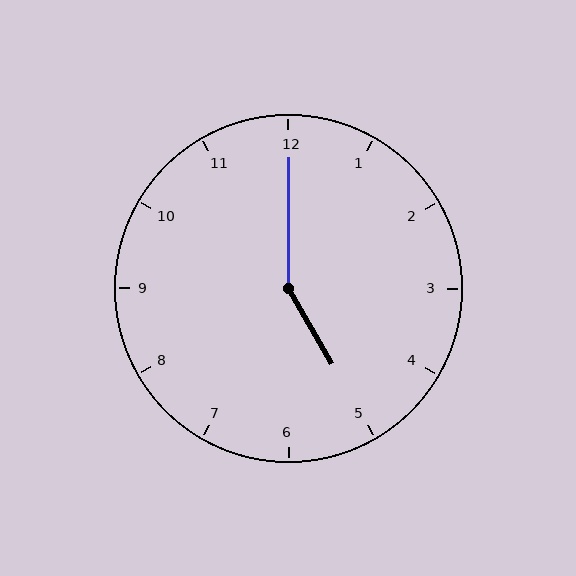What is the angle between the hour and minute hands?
Approximately 150 degrees.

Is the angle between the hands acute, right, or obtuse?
It is obtuse.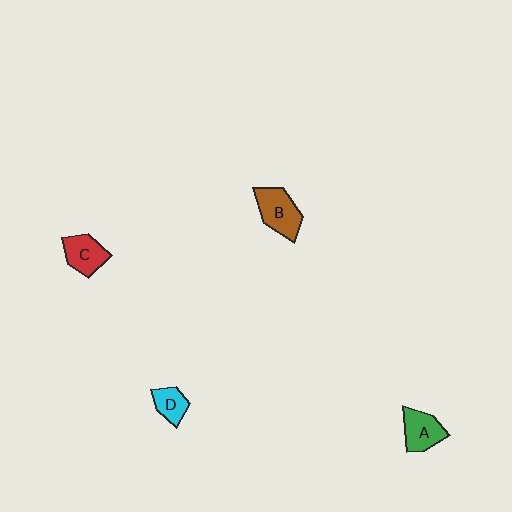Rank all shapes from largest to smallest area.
From largest to smallest: B (brown), A (green), C (red), D (cyan).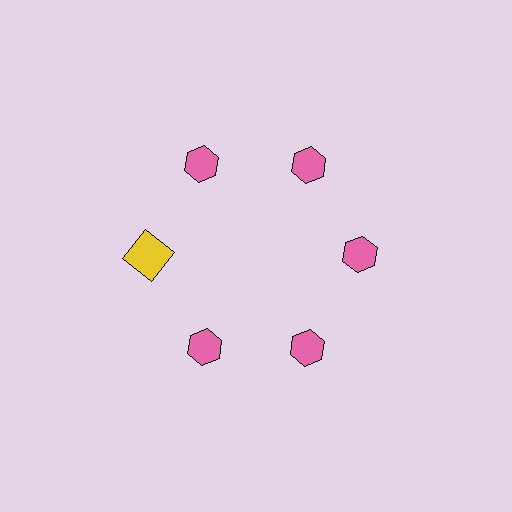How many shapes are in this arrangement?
There are 6 shapes arranged in a ring pattern.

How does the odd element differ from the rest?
It differs in both color (yellow instead of pink) and shape (square instead of hexagon).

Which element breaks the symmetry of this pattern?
The yellow square at roughly the 9 o'clock position breaks the symmetry. All other shapes are pink hexagons.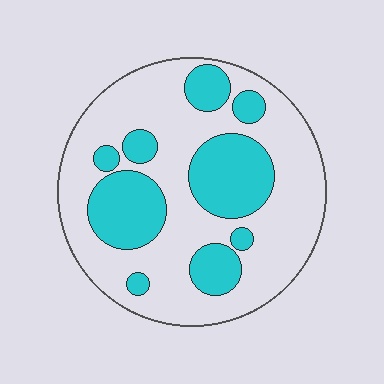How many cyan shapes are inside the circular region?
9.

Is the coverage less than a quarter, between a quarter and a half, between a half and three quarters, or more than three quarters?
Between a quarter and a half.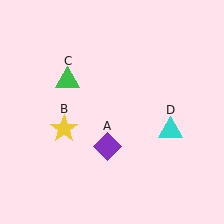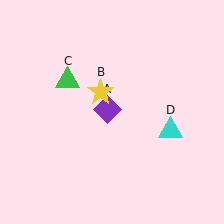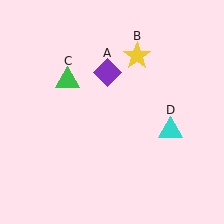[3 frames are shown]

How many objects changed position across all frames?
2 objects changed position: purple diamond (object A), yellow star (object B).